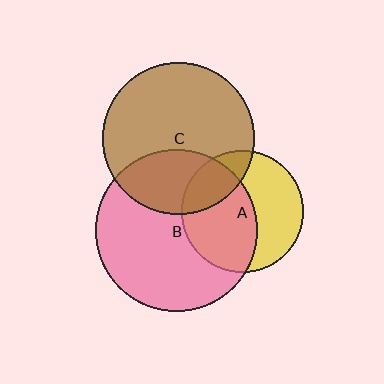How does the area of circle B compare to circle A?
Approximately 1.8 times.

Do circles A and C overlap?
Yes.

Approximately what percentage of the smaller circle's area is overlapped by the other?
Approximately 20%.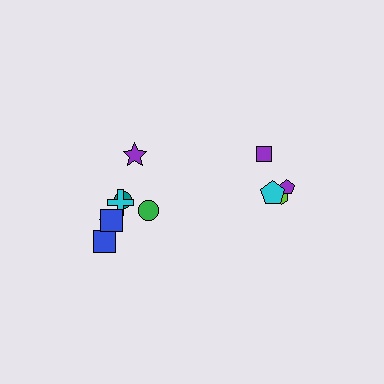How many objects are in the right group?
There are 4 objects.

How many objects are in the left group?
There are 7 objects.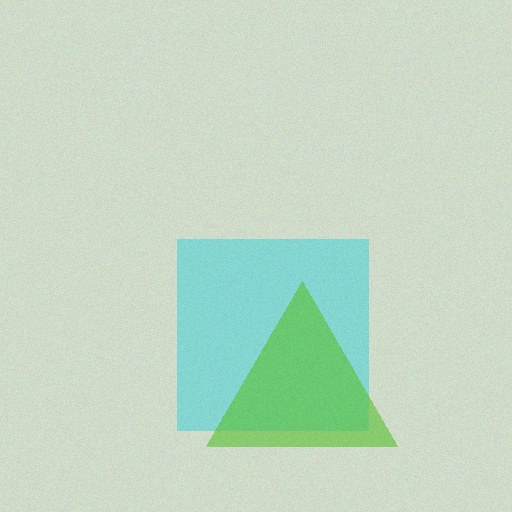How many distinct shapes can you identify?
There are 2 distinct shapes: a cyan square, a lime triangle.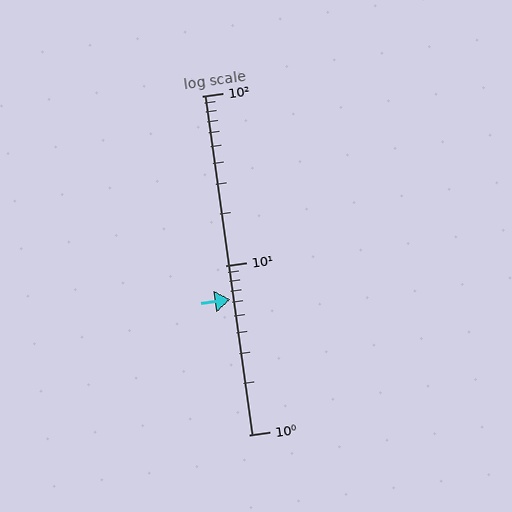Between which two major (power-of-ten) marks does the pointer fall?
The pointer is between 1 and 10.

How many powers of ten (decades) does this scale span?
The scale spans 2 decades, from 1 to 100.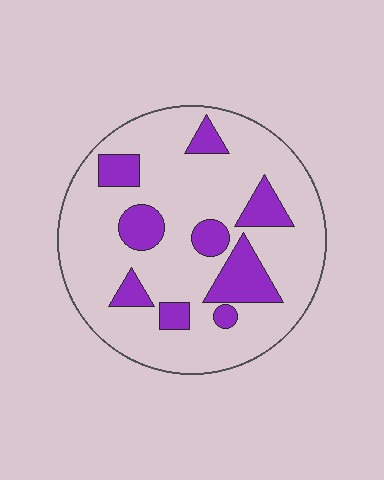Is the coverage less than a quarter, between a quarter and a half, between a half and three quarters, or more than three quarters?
Less than a quarter.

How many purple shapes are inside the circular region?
9.